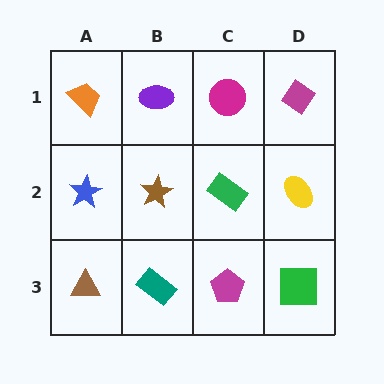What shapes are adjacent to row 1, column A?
A blue star (row 2, column A), a purple ellipse (row 1, column B).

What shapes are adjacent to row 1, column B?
A brown star (row 2, column B), an orange trapezoid (row 1, column A), a magenta circle (row 1, column C).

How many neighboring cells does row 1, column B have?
3.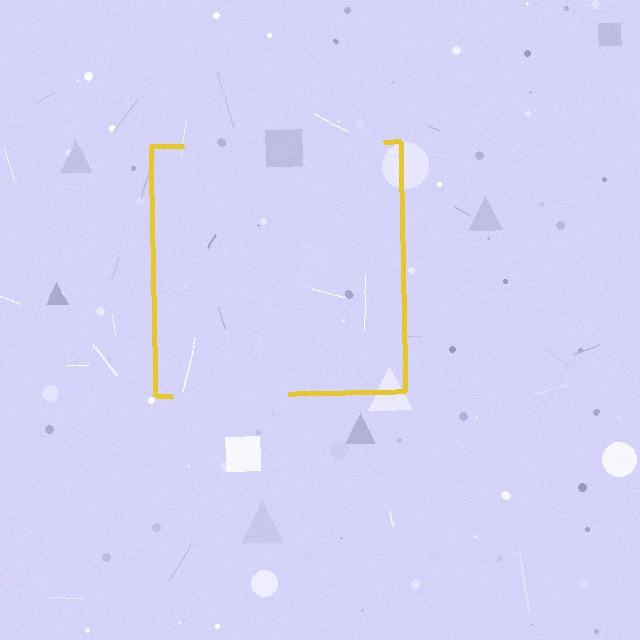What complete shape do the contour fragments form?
The contour fragments form a square.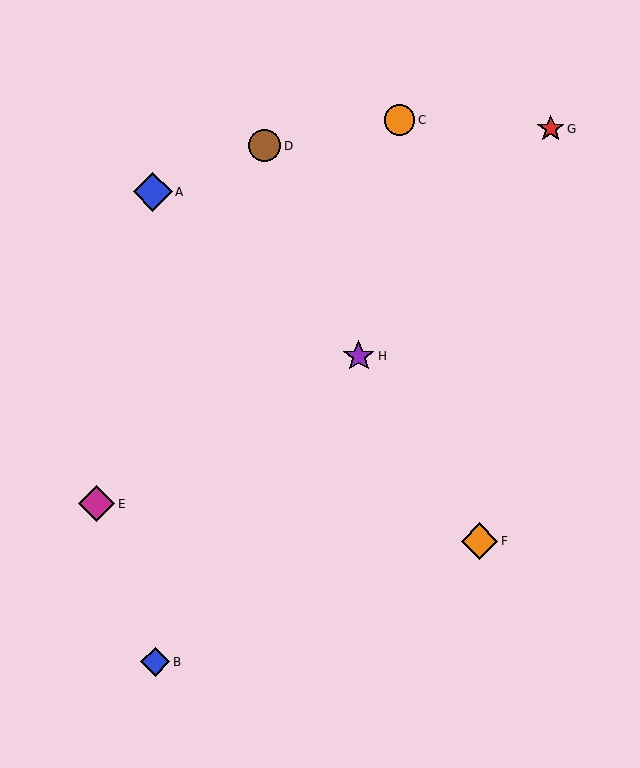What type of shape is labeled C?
Shape C is an orange circle.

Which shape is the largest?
The blue diamond (labeled A) is the largest.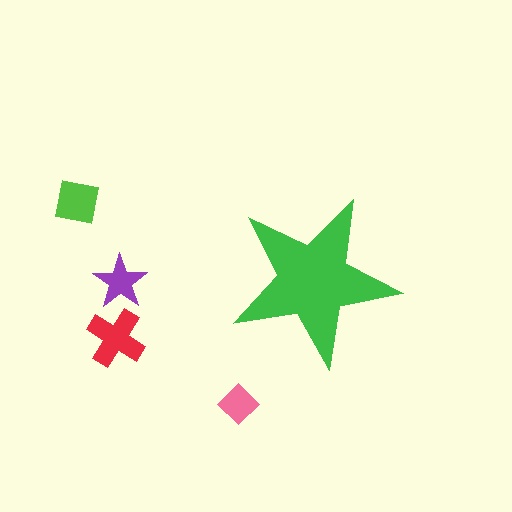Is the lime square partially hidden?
No, the lime square is fully visible.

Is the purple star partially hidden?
No, the purple star is fully visible.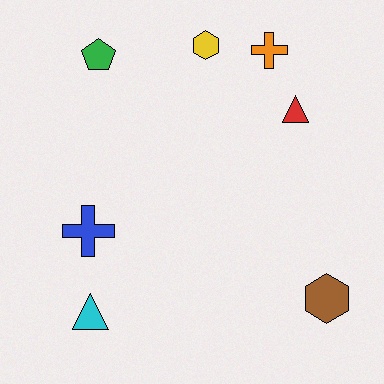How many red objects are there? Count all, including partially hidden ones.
There is 1 red object.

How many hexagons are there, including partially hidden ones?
There are 2 hexagons.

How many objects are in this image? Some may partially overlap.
There are 7 objects.